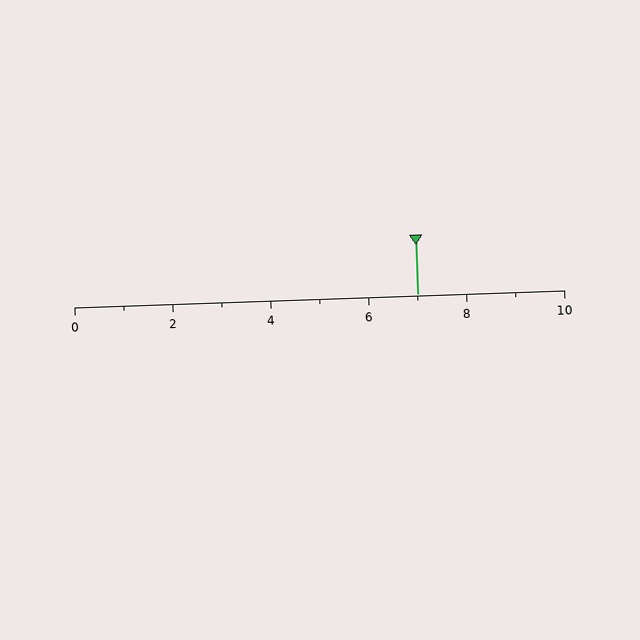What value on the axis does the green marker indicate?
The marker indicates approximately 7.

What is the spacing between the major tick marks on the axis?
The major ticks are spaced 2 apart.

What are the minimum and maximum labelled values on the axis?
The axis runs from 0 to 10.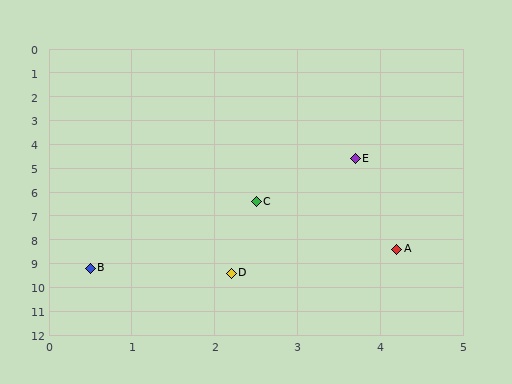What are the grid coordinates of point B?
Point B is at approximately (0.5, 9.2).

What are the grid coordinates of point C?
Point C is at approximately (2.5, 6.4).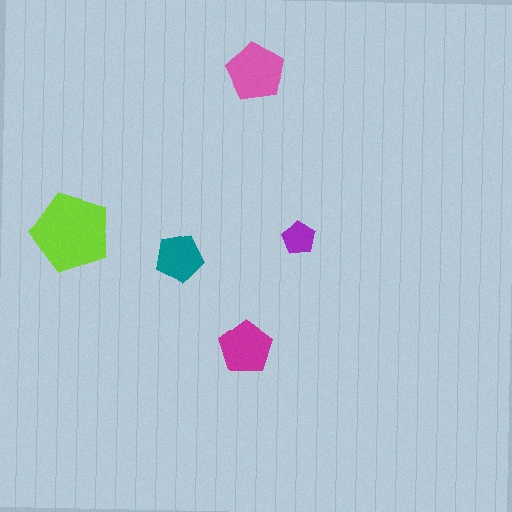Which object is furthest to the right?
The purple pentagon is rightmost.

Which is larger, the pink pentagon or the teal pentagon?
The pink one.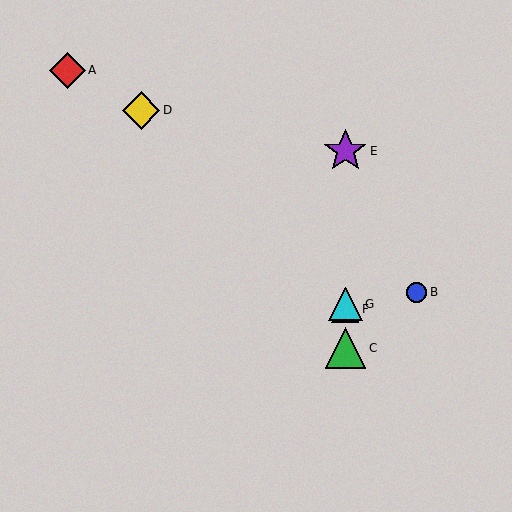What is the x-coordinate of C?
Object C is at x≈345.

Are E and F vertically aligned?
Yes, both are at x≈345.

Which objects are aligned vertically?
Objects C, E, F, G are aligned vertically.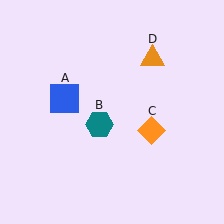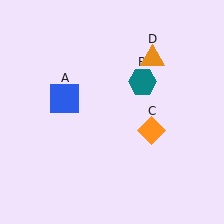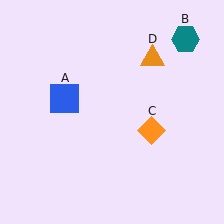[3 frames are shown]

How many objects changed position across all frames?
1 object changed position: teal hexagon (object B).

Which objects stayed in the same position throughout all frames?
Blue square (object A) and orange diamond (object C) and orange triangle (object D) remained stationary.